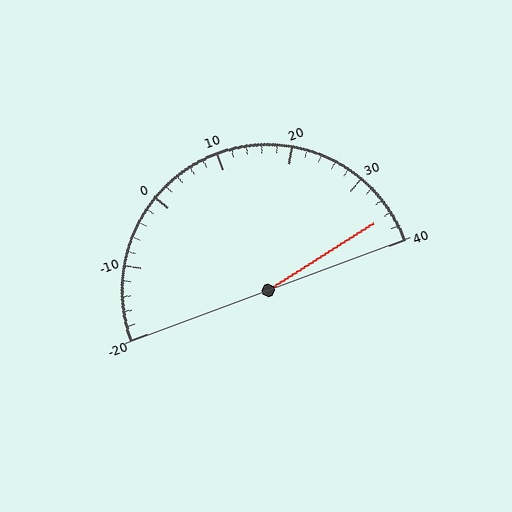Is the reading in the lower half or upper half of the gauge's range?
The reading is in the upper half of the range (-20 to 40).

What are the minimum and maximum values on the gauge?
The gauge ranges from -20 to 40.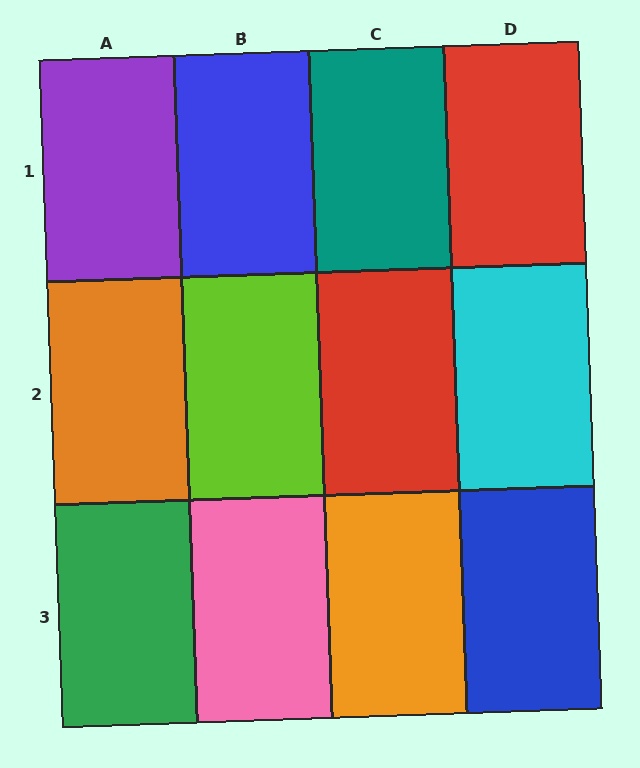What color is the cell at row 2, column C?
Red.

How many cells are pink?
1 cell is pink.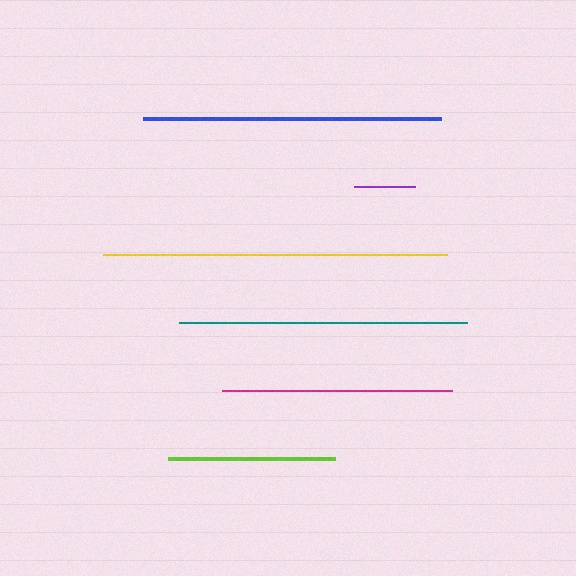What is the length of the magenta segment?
The magenta segment is approximately 230 pixels long.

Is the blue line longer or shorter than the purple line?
The blue line is longer than the purple line.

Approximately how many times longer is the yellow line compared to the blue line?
The yellow line is approximately 1.1 times the length of the blue line.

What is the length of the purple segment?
The purple segment is approximately 62 pixels long.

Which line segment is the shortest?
The purple line is the shortest at approximately 62 pixels.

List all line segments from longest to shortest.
From longest to shortest: yellow, blue, teal, magenta, lime, purple.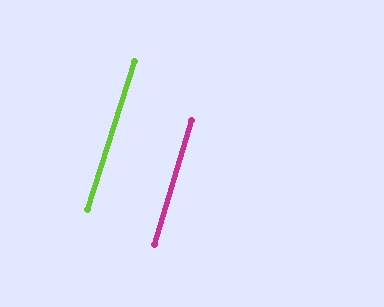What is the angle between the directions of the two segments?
Approximately 1 degree.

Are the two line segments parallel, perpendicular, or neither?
Parallel — their directions differ by only 1.0°.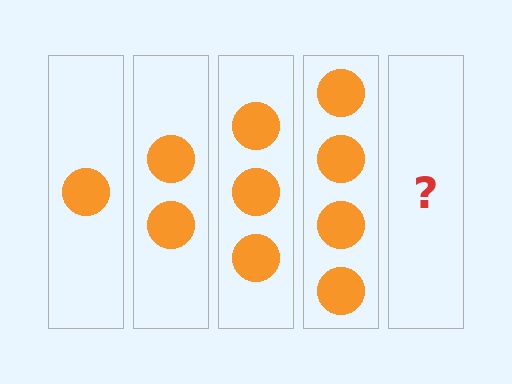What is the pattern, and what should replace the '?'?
The pattern is that each step adds one more circle. The '?' should be 5 circles.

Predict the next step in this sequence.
The next step is 5 circles.